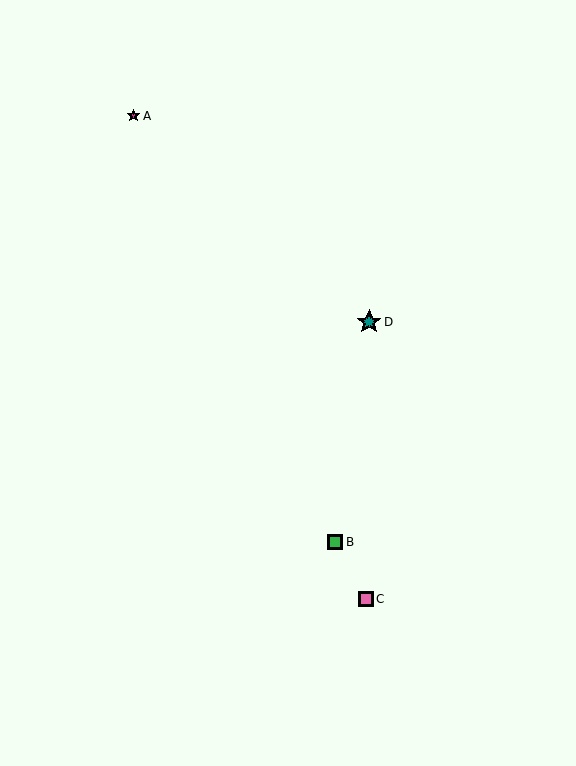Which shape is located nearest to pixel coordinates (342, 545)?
The green square (labeled B) at (335, 542) is nearest to that location.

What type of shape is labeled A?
Shape A is a magenta star.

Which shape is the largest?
The teal star (labeled D) is the largest.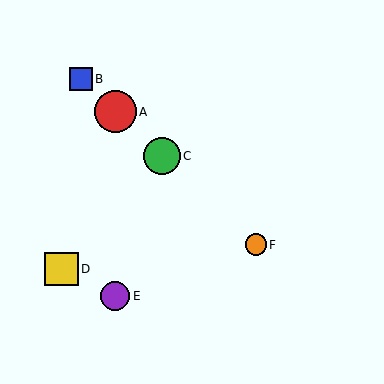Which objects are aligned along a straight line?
Objects A, B, C, F are aligned along a straight line.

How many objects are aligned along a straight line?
4 objects (A, B, C, F) are aligned along a straight line.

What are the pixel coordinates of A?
Object A is at (115, 112).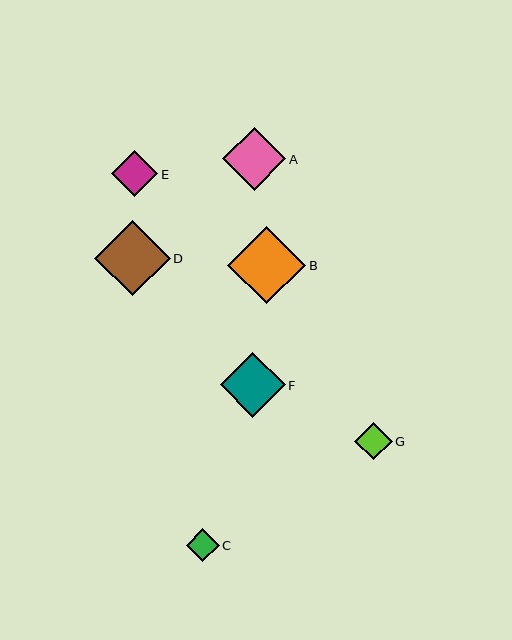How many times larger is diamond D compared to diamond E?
Diamond D is approximately 1.6 times the size of diamond E.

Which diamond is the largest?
Diamond B is the largest with a size of approximately 78 pixels.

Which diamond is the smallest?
Diamond C is the smallest with a size of approximately 33 pixels.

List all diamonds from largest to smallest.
From largest to smallest: B, D, F, A, E, G, C.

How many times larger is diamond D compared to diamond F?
Diamond D is approximately 1.2 times the size of diamond F.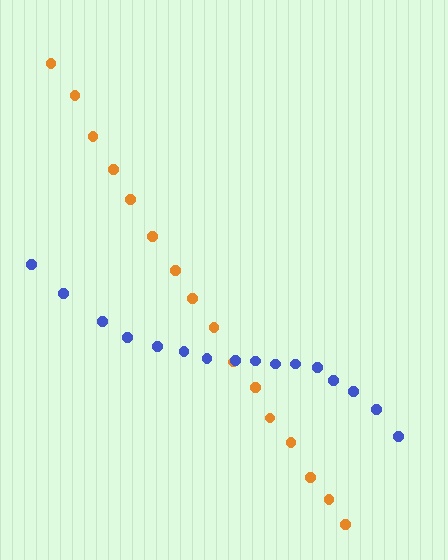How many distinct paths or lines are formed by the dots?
There are 2 distinct paths.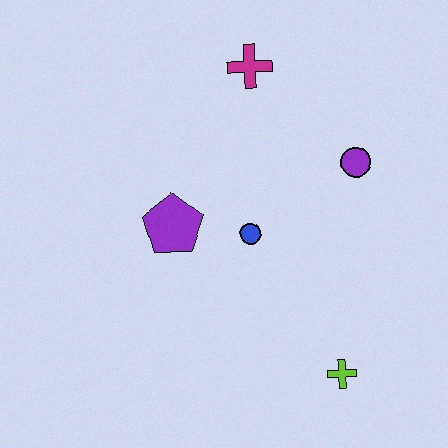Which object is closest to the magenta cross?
The purple circle is closest to the magenta cross.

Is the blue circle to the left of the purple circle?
Yes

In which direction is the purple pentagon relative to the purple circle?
The purple pentagon is to the left of the purple circle.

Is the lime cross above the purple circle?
No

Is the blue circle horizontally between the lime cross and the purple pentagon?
Yes